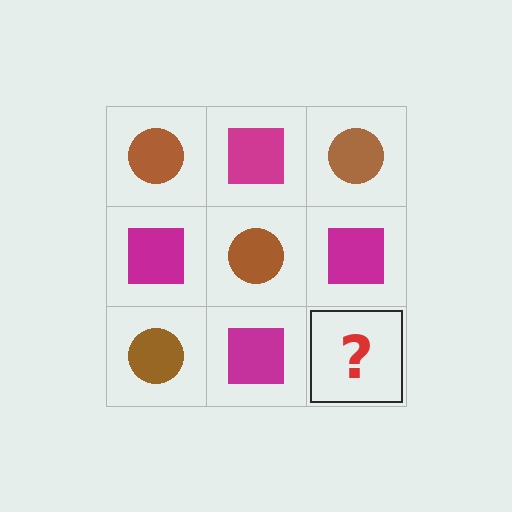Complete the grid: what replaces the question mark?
The question mark should be replaced with a brown circle.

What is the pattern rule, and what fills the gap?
The rule is that it alternates brown circle and magenta square in a checkerboard pattern. The gap should be filled with a brown circle.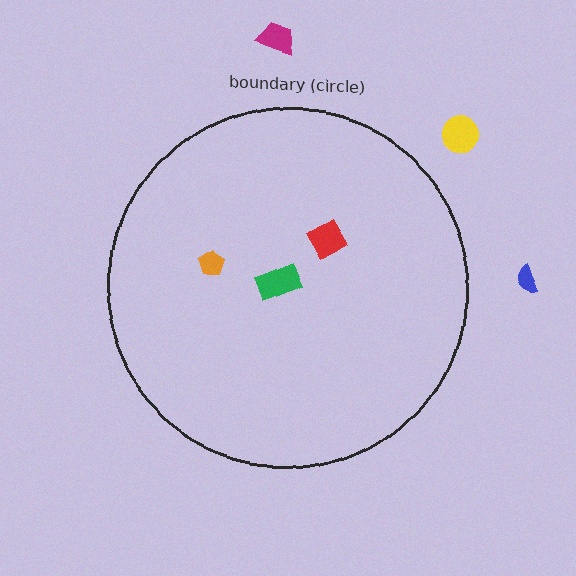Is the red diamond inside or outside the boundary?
Inside.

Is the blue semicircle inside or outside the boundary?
Outside.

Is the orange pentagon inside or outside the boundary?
Inside.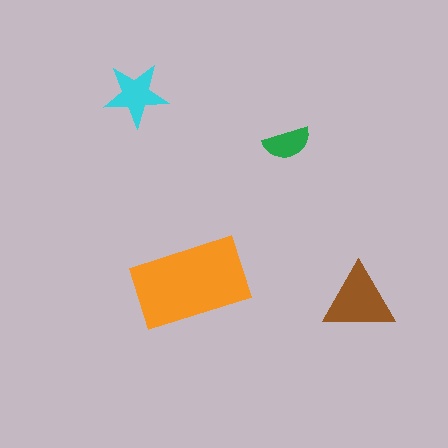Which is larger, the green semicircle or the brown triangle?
The brown triangle.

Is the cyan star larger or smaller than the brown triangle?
Smaller.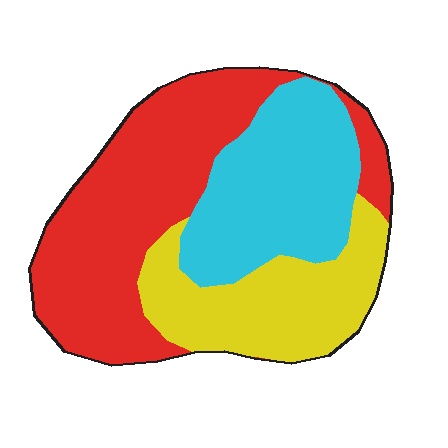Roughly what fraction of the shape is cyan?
Cyan takes up about one third (1/3) of the shape.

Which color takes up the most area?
Red, at roughly 45%.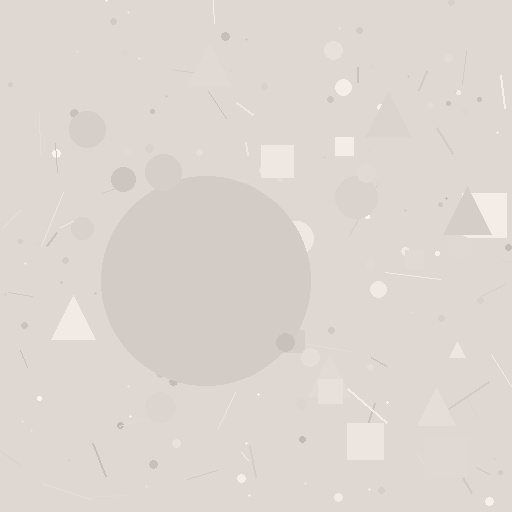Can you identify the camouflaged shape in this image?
The camouflaged shape is a circle.